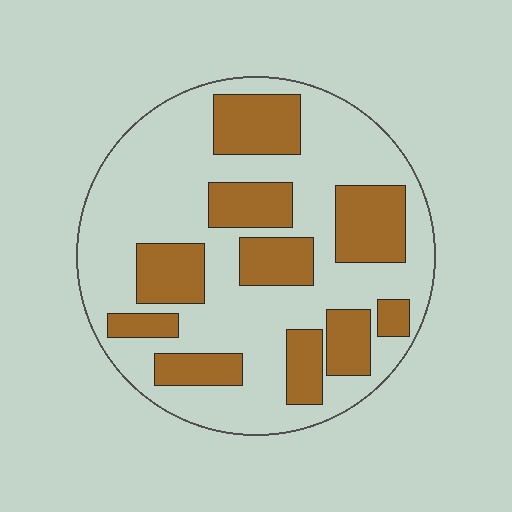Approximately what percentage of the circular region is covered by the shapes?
Approximately 35%.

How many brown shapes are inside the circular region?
10.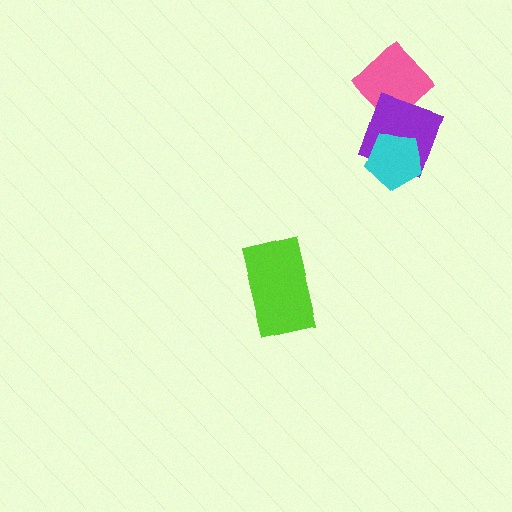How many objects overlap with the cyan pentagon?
1 object overlaps with the cyan pentagon.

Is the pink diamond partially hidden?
Yes, it is partially covered by another shape.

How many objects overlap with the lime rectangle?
0 objects overlap with the lime rectangle.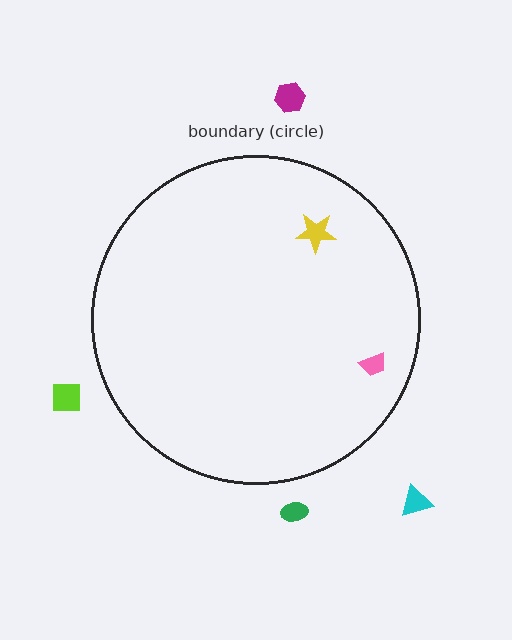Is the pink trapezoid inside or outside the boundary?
Inside.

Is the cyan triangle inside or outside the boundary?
Outside.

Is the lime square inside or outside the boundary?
Outside.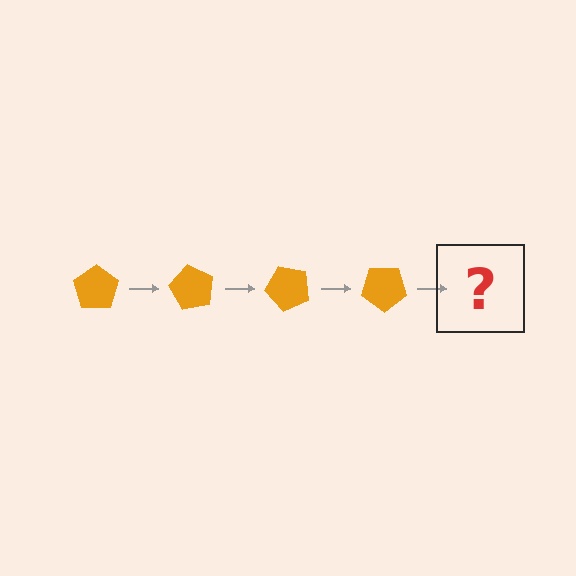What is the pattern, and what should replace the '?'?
The pattern is that the pentagon rotates 60 degrees each step. The '?' should be an orange pentagon rotated 240 degrees.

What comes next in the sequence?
The next element should be an orange pentagon rotated 240 degrees.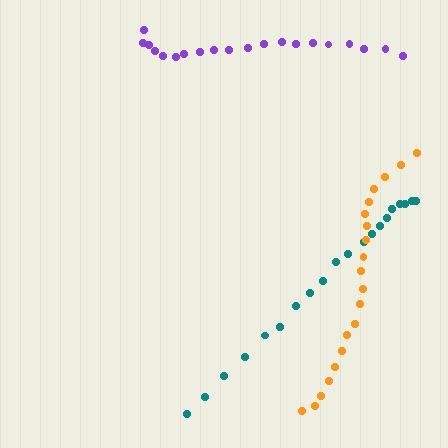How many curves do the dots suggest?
There are 3 distinct paths.